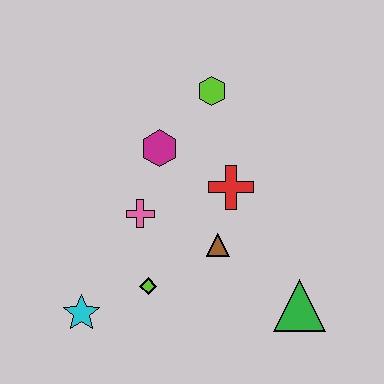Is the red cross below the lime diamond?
No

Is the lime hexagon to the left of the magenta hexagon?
No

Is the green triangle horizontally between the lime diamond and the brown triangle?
No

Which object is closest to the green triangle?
The brown triangle is closest to the green triangle.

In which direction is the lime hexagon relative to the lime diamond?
The lime hexagon is above the lime diamond.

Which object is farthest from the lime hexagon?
The cyan star is farthest from the lime hexagon.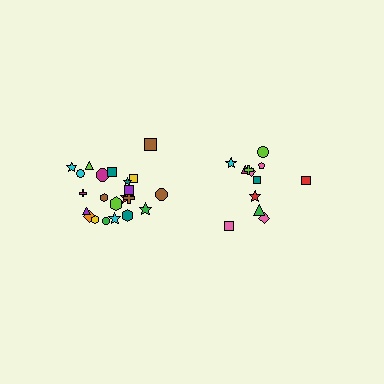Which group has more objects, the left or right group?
The left group.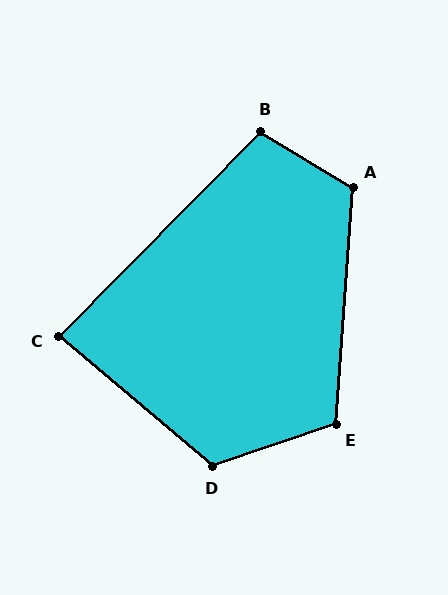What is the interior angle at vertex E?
Approximately 113 degrees (obtuse).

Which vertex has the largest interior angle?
D, at approximately 121 degrees.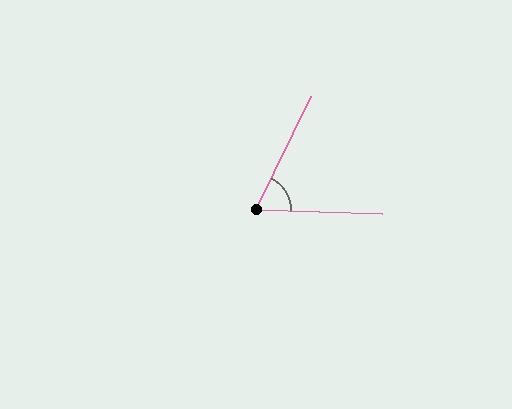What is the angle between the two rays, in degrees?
Approximately 66 degrees.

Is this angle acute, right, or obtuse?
It is acute.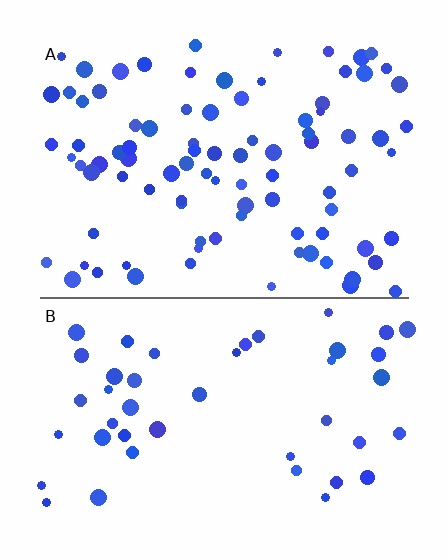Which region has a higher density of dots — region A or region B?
A (the top).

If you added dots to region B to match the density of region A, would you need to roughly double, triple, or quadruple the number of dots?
Approximately double.